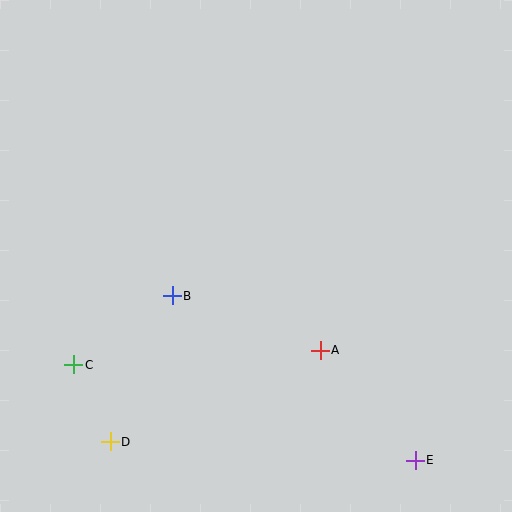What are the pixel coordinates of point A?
Point A is at (320, 350).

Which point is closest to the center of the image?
Point B at (172, 296) is closest to the center.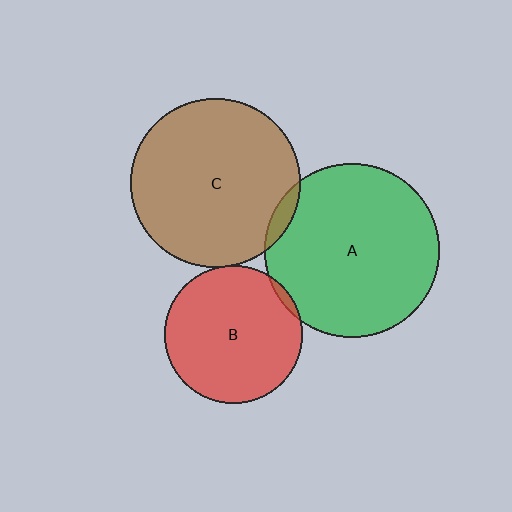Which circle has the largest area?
Circle A (green).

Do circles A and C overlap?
Yes.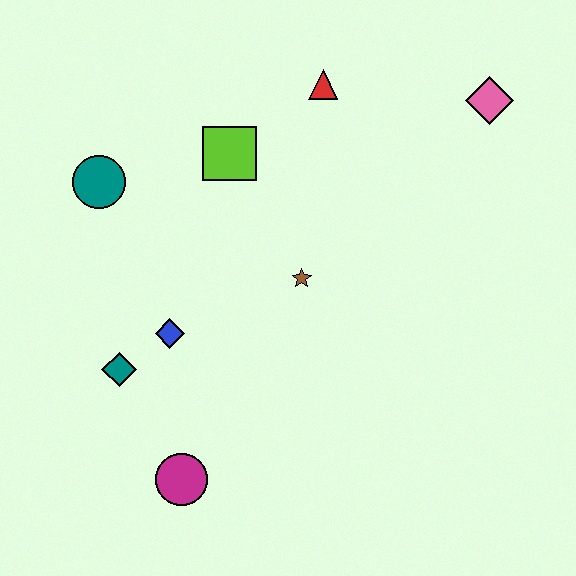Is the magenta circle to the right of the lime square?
No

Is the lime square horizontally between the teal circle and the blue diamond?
No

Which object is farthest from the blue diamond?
The pink diamond is farthest from the blue diamond.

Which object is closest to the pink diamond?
The red triangle is closest to the pink diamond.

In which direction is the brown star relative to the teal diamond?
The brown star is to the right of the teal diamond.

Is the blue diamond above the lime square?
No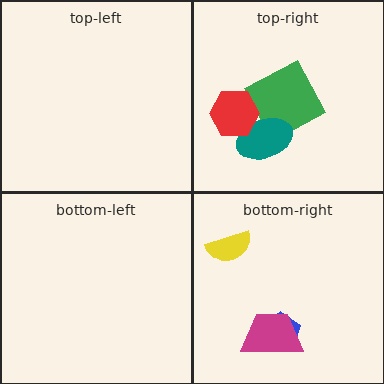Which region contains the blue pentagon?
The bottom-right region.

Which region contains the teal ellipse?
The top-right region.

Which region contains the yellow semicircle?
The bottom-right region.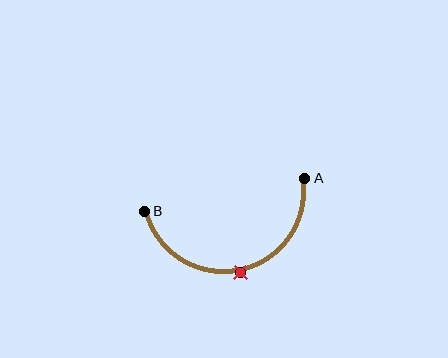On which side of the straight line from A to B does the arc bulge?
The arc bulges below the straight line connecting A and B.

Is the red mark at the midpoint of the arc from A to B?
Yes. The red mark lies on the arc at equal arc-length from both A and B — it is the arc midpoint.